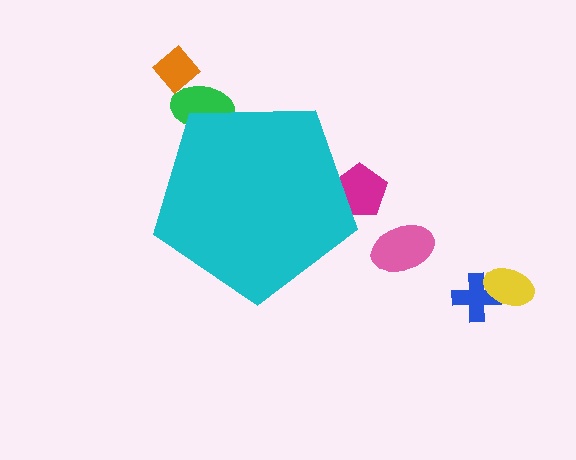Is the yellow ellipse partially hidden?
No, the yellow ellipse is fully visible.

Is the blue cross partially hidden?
No, the blue cross is fully visible.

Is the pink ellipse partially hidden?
No, the pink ellipse is fully visible.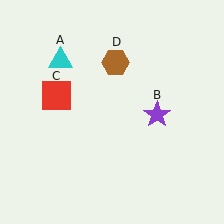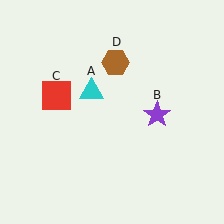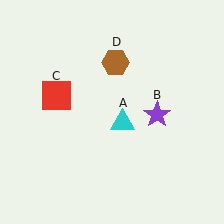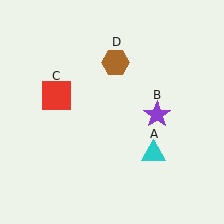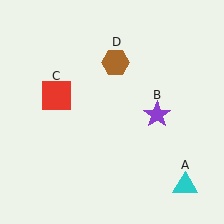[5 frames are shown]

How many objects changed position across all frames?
1 object changed position: cyan triangle (object A).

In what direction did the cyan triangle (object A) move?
The cyan triangle (object A) moved down and to the right.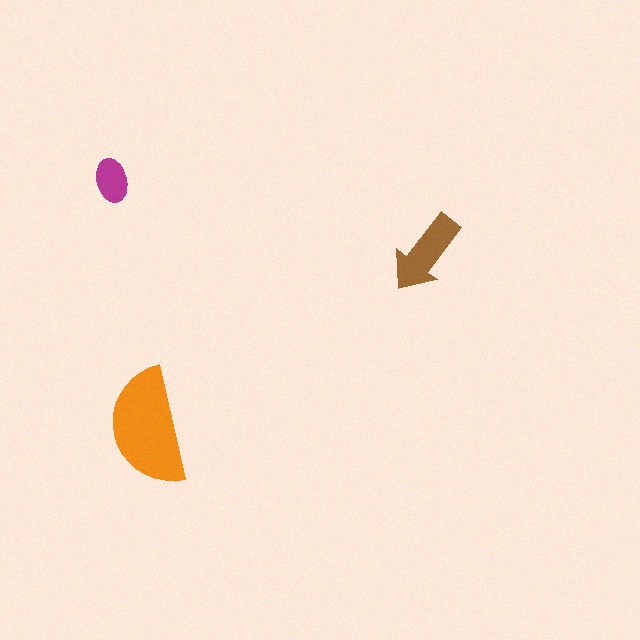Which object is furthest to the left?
The magenta ellipse is leftmost.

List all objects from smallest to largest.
The magenta ellipse, the brown arrow, the orange semicircle.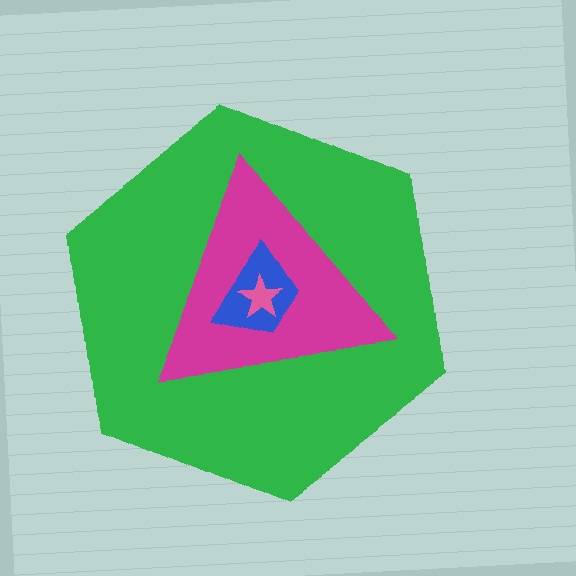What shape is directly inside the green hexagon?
The magenta triangle.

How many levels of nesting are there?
4.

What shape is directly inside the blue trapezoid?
The pink star.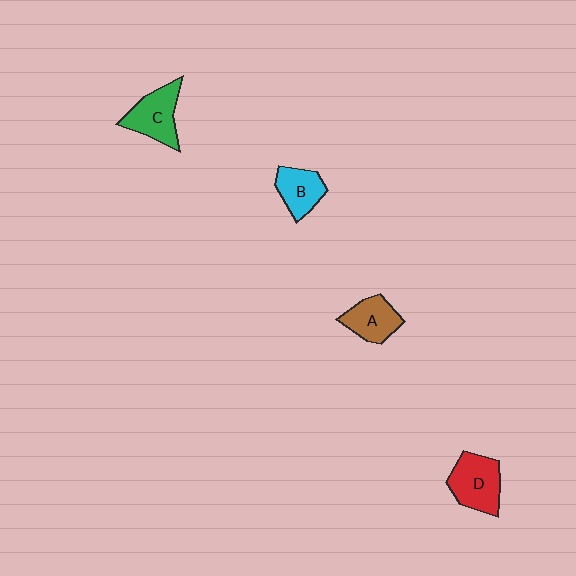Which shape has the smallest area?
Shape B (cyan).